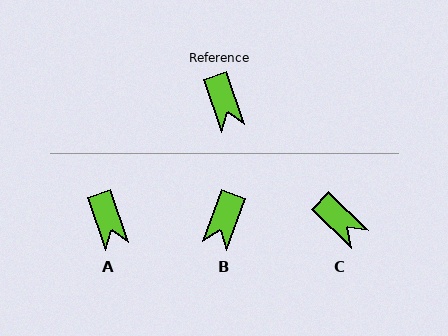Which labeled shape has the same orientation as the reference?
A.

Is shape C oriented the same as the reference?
No, it is off by about 27 degrees.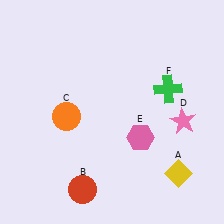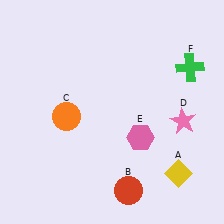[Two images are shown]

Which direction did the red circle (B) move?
The red circle (B) moved right.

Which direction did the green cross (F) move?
The green cross (F) moved right.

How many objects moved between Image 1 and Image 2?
2 objects moved between the two images.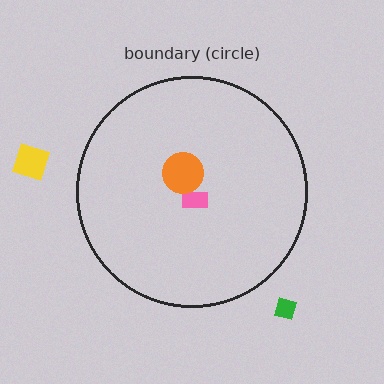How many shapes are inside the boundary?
2 inside, 2 outside.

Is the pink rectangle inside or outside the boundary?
Inside.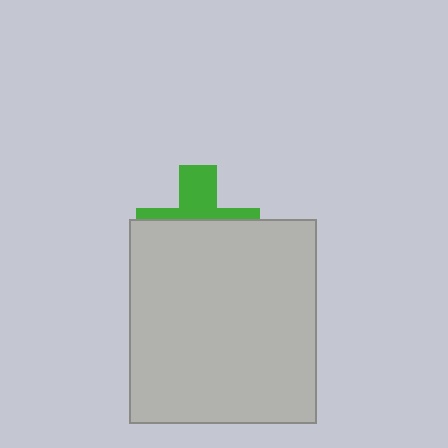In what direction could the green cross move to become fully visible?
The green cross could move up. That would shift it out from behind the light gray rectangle entirely.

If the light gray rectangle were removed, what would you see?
You would see the complete green cross.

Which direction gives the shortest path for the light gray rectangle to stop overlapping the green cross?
Moving down gives the shortest separation.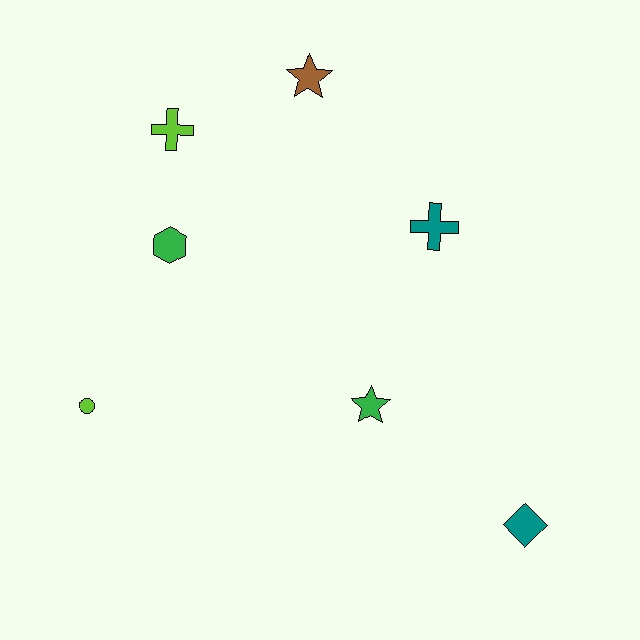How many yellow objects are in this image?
There are no yellow objects.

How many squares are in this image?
There are no squares.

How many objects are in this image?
There are 7 objects.